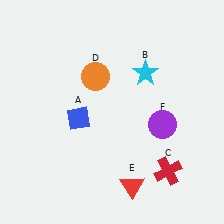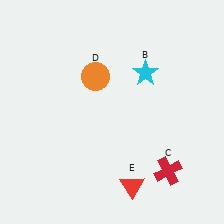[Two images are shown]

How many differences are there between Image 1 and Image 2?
There are 2 differences between the two images.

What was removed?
The purple circle (F), the blue diamond (A) were removed in Image 2.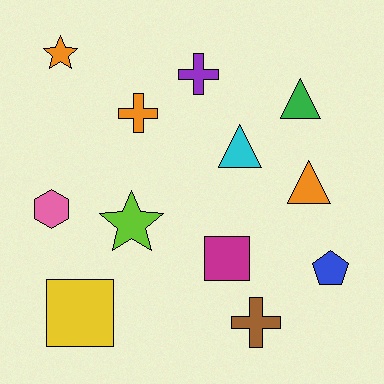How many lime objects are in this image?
There is 1 lime object.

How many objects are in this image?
There are 12 objects.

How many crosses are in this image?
There are 3 crosses.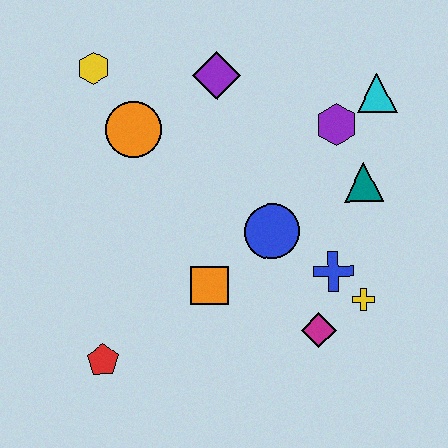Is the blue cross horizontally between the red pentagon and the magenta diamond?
No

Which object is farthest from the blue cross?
The yellow hexagon is farthest from the blue cross.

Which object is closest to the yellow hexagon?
The orange circle is closest to the yellow hexagon.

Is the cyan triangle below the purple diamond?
Yes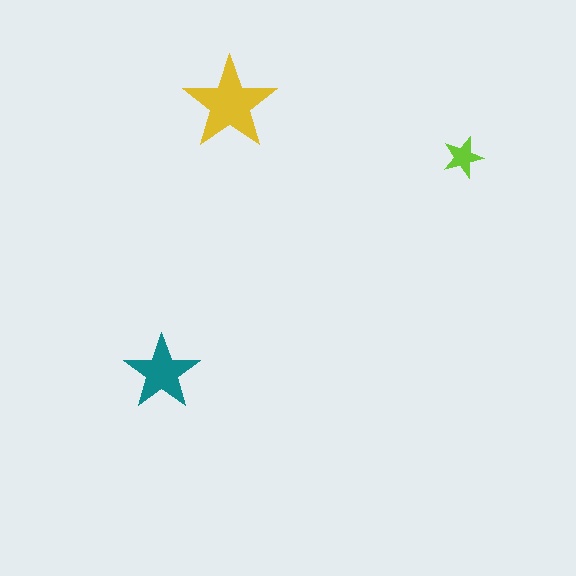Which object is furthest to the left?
The teal star is leftmost.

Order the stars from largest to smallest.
the yellow one, the teal one, the lime one.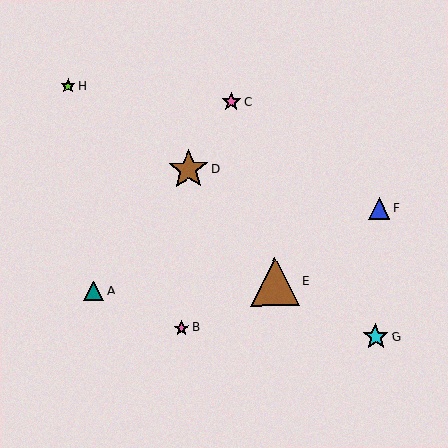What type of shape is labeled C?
Shape C is a pink star.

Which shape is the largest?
The brown triangle (labeled E) is the largest.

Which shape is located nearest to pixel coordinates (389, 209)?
The blue triangle (labeled F) at (379, 208) is nearest to that location.